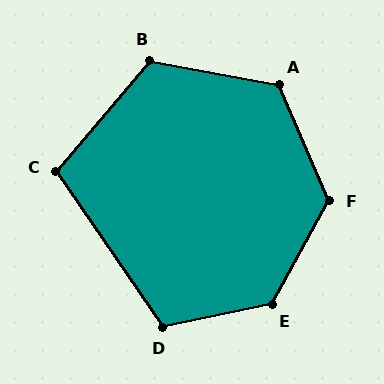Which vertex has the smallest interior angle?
C, at approximately 105 degrees.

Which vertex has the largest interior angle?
E, at approximately 131 degrees.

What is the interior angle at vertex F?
Approximately 127 degrees (obtuse).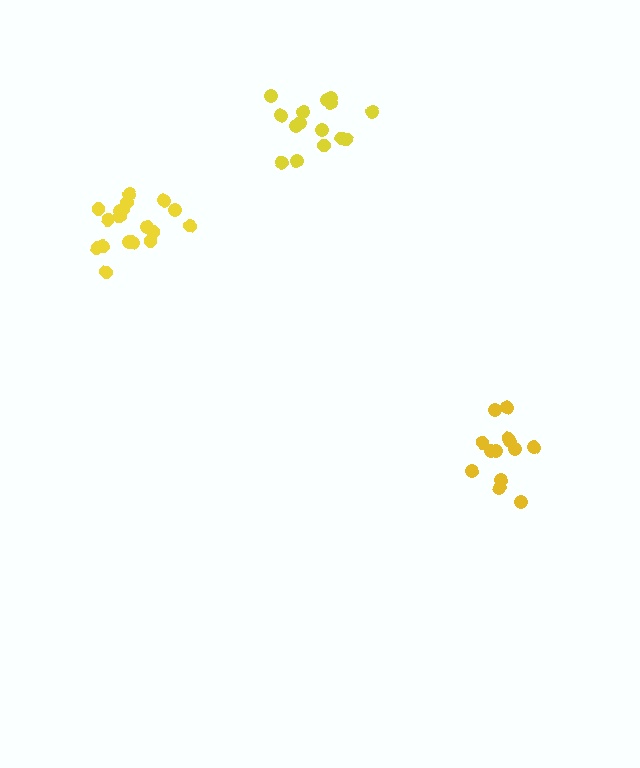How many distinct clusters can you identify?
There are 3 distinct clusters.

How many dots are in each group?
Group 1: 15 dots, Group 2: 18 dots, Group 3: 13 dots (46 total).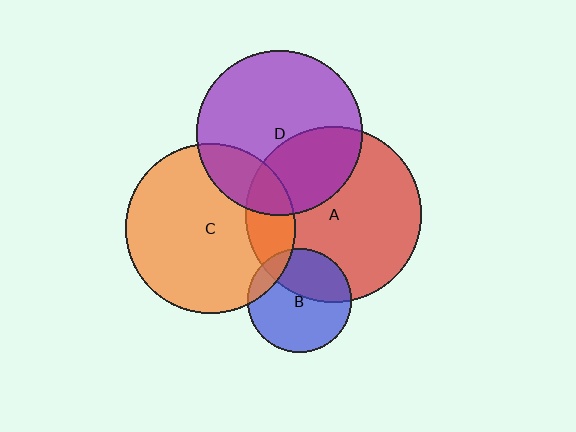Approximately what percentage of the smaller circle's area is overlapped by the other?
Approximately 15%.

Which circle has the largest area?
Circle A (red).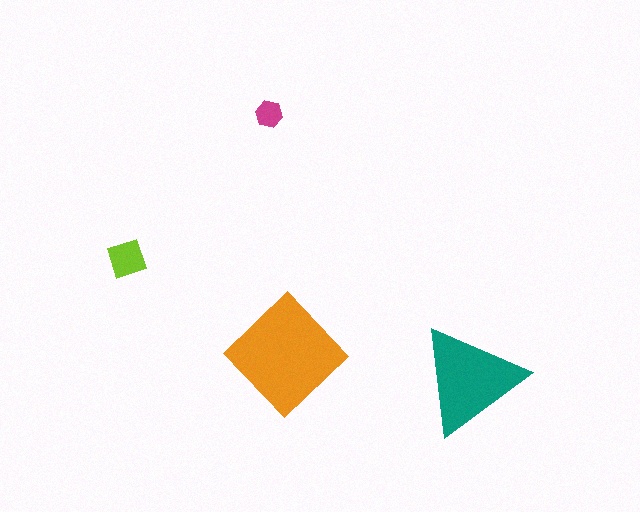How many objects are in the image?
There are 4 objects in the image.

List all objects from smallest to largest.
The magenta hexagon, the lime diamond, the teal triangle, the orange diamond.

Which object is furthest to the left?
The lime diamond is leftmost.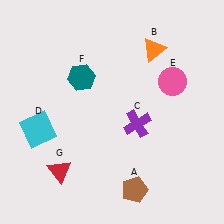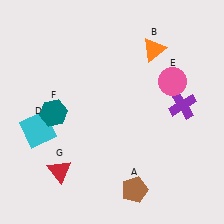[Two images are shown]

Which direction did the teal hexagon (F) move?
The teal hexagon (F) moved down.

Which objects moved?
The objects that moved are: the purple cross (C), the teal hexagon (F).